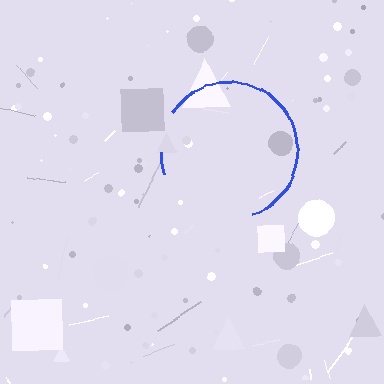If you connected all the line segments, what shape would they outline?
They would outline a circle.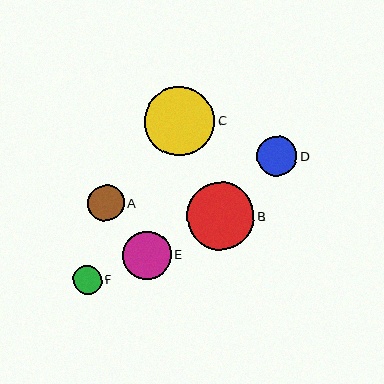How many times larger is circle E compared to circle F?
Circle E is approximately 1.7 times the size of circle F.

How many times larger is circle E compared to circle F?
Circle E is approximately 1.7 times the size of circle F.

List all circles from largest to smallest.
From largest to smallest: C, B, E, D, A, F.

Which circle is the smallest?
Circle F is the smallest with a size of approximately 29 pixels.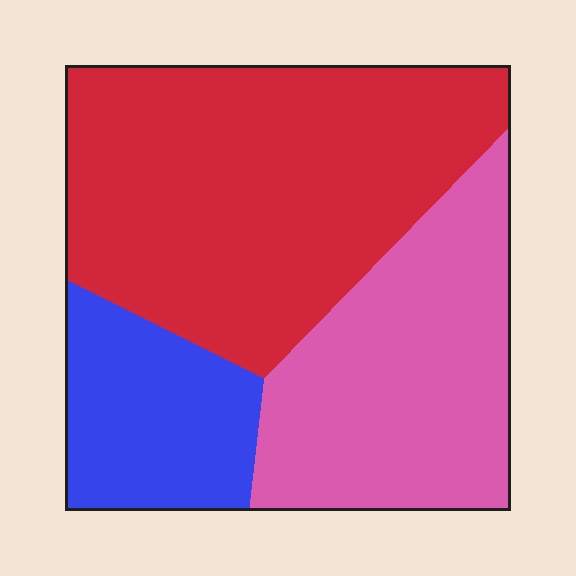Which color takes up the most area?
Red, at roughly 50%.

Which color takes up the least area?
Blue, at roughly 20%.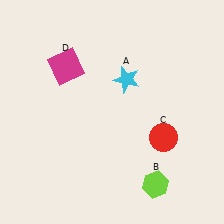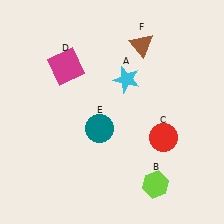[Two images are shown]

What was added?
A teal circle (E), a brown triangle (F) were added in Image 2.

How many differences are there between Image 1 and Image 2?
There are 2 differences between the two images.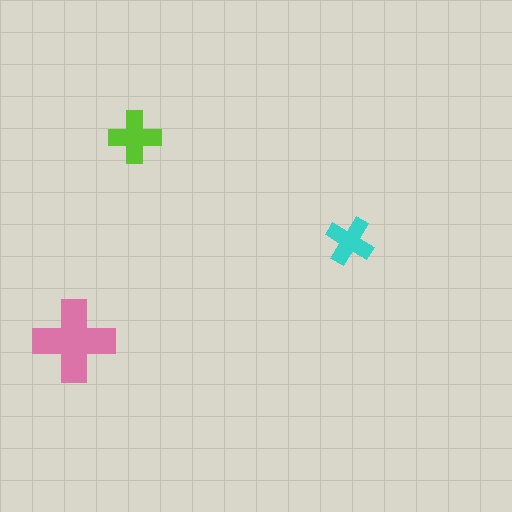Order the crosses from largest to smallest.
the pink one, the lime one, the cyan one.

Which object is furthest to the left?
The pink cross is leftmost.